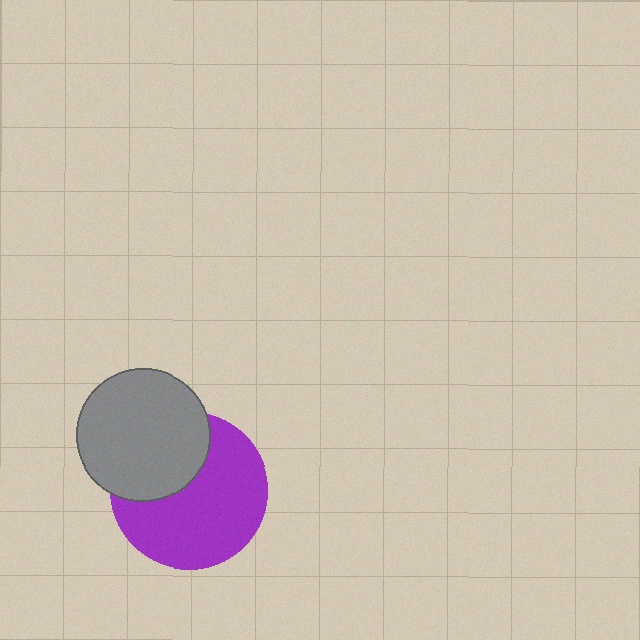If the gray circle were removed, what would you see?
You would see the complete purple circle.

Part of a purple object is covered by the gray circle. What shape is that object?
It is a circle.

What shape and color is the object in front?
The object in front is a gray circle.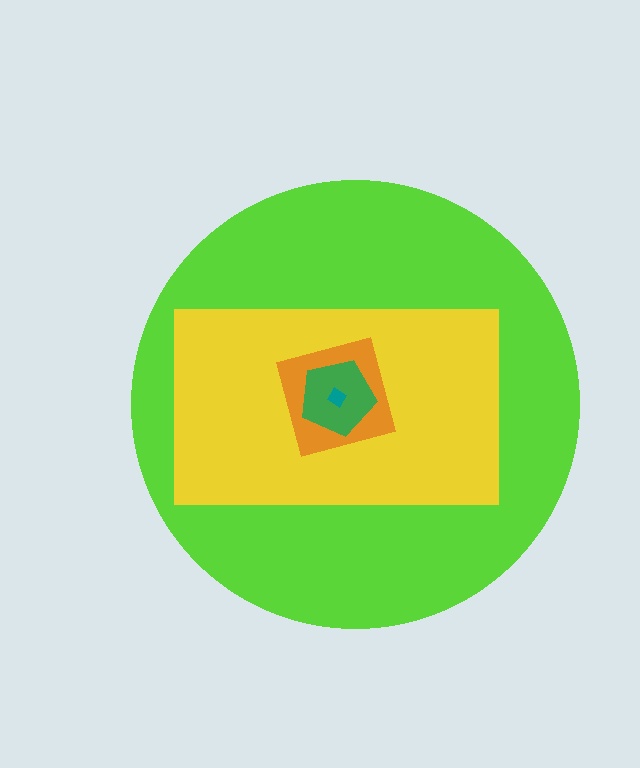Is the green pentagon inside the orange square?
Yes.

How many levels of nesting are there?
5.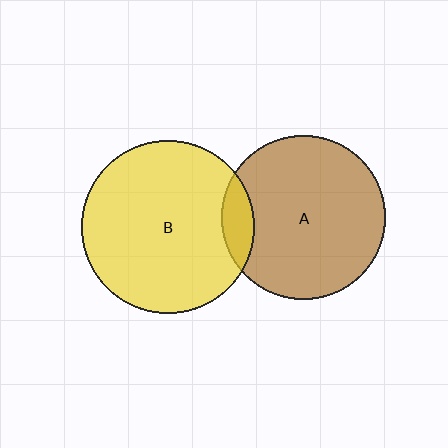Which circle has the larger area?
Circle B (yellow).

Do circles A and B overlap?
Yes.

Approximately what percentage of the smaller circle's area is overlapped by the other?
Approximately 10%.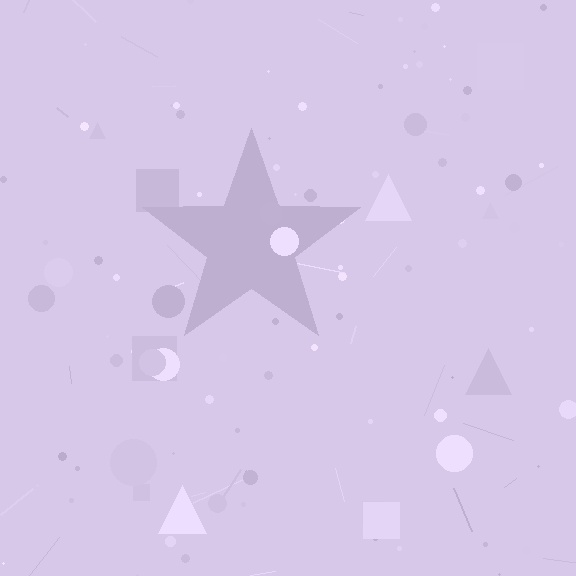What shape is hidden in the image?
A star is hidden in the image.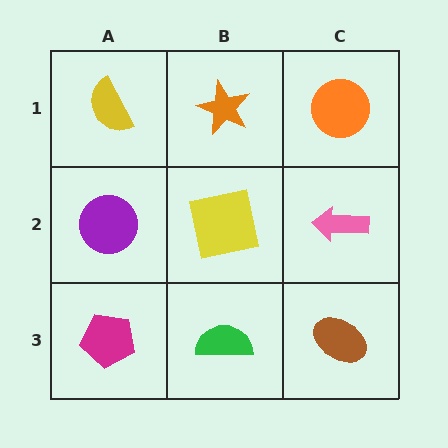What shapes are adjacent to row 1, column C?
A pink arrow (row 2, column C), an orange star (row 1, column B).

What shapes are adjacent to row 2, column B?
An orange star (row 1, column B), a green semicircle (row 3, column B), a purple circle (row 2, column A), a pink arrow (row 2, column C).